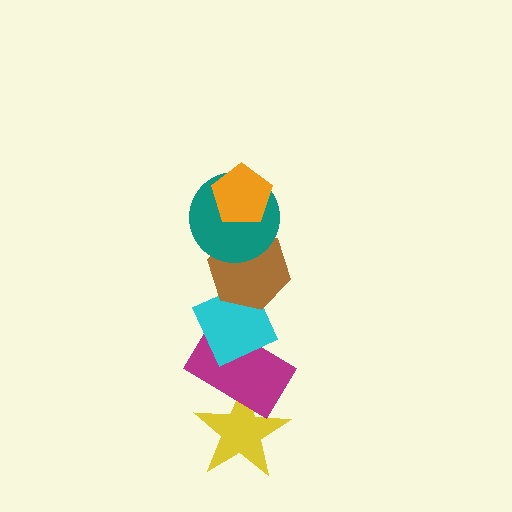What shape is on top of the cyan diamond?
The brown hexagon is on top of the cyan diamond.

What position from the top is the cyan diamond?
The cyan diamond is 4th from the top.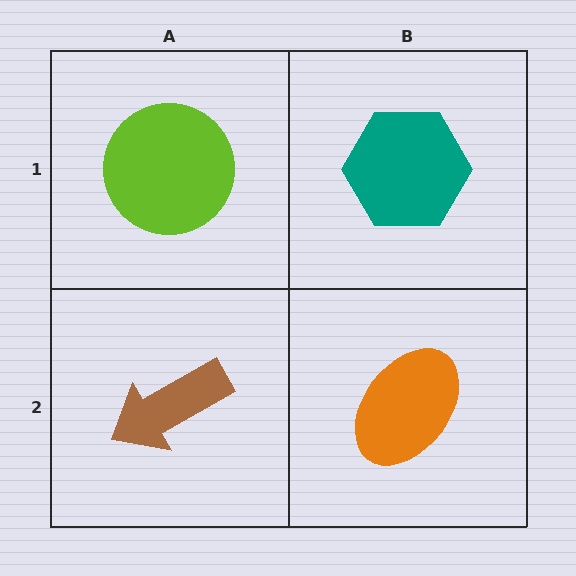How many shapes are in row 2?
2 shapes.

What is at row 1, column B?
A teal hexagon.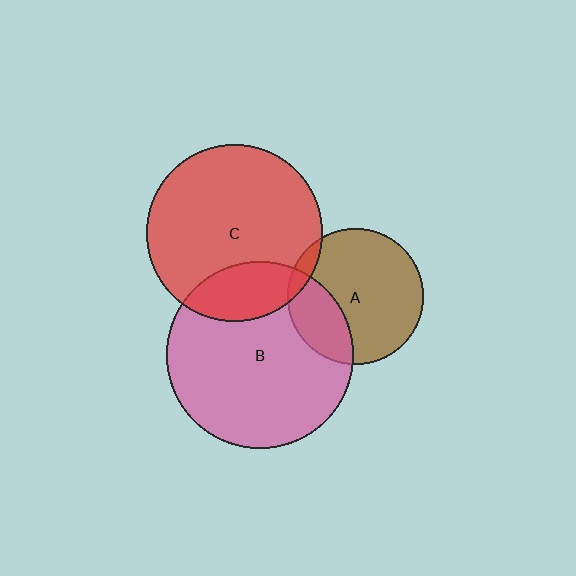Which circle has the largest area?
Circle B (pink).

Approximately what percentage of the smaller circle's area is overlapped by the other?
Approximately 5%.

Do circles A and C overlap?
Yes.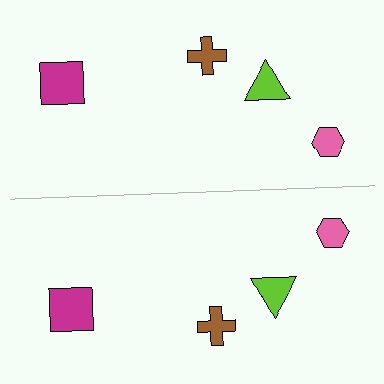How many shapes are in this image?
There are 8 shapes in this image.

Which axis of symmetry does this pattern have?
The pattern has a horizontal axis of symmetry running through the center of the image.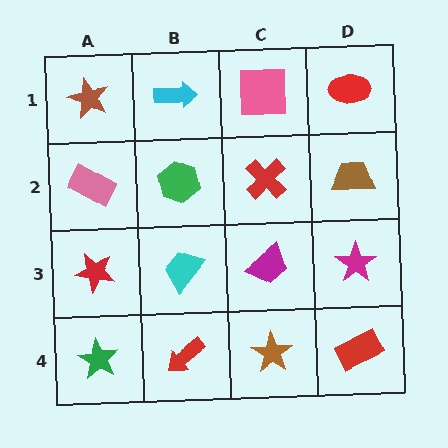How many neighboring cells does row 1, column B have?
3.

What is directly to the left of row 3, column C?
A cyan trapezoid.